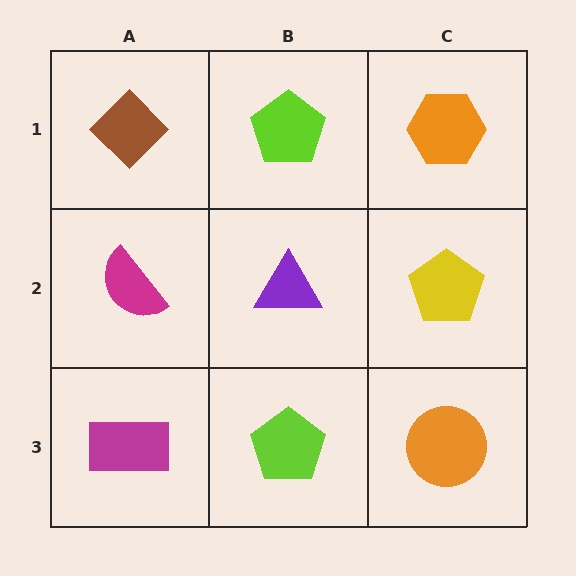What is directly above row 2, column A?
A brown diamond.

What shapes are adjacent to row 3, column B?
A purple triangle (row 2, column B), a magenta rectangle (row 3, column A), an orange circle (row 3, column C).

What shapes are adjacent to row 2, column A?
A brown diamond (row 1, column A), a magenta rectangle (row 3, column A), a purple triangle (row 2, column B).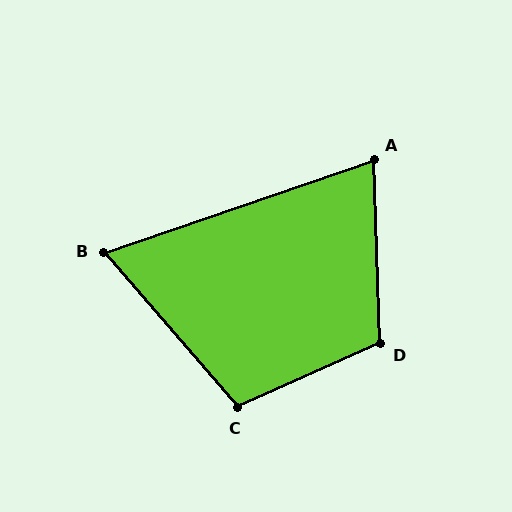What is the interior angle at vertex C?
Approximately 107 degrees (obtuse).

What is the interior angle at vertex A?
Approximately 73 degrees (acute).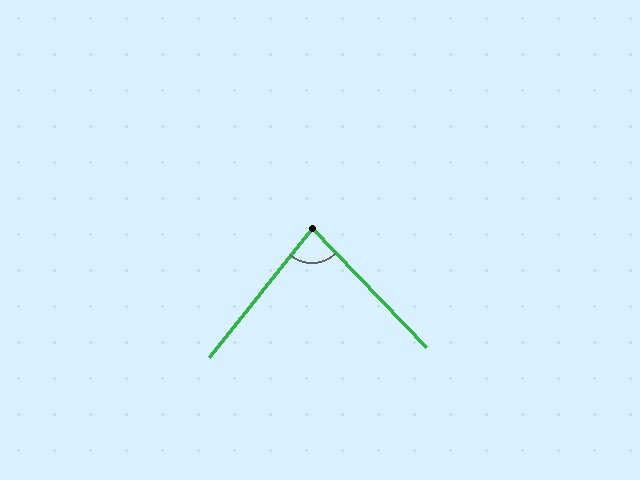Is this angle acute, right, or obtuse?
It is acute.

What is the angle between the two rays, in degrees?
Approximately 82 degrees.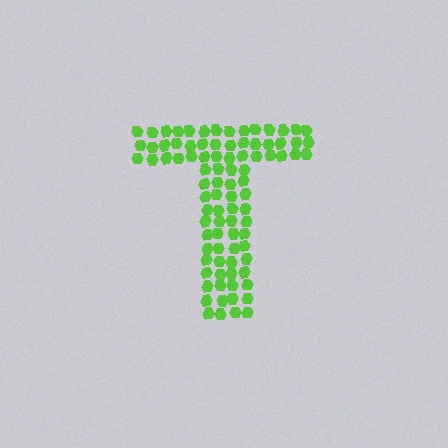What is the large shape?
The large shape is the letter T.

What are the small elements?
The small elements are hexagons.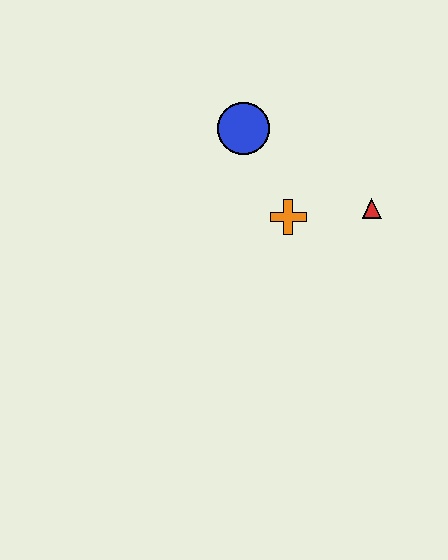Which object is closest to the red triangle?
The orange cross is closest to the red triangle.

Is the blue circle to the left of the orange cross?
Yes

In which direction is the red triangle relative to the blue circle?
The red triangle is to the right of the blue circle.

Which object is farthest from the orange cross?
The blue circle is farthest from the orange cross.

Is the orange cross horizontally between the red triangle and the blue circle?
Yes